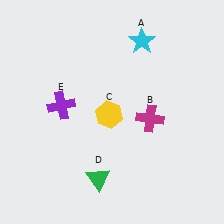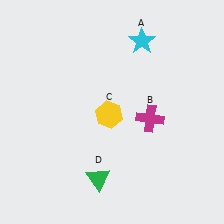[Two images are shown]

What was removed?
The purple cross (E) was removed in Image 2.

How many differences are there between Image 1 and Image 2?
There is 1 difference between the two images.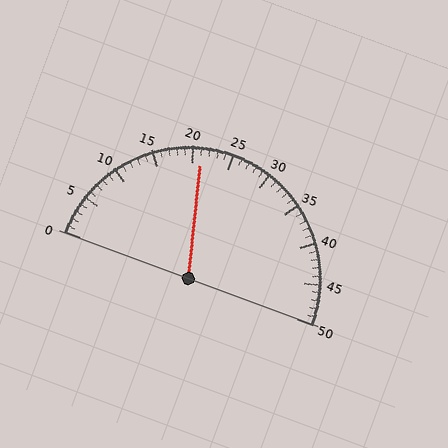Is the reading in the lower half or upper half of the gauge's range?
The reading is in the lower half of the range (0 to 50).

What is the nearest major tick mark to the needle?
The nearest major tick mark is 20.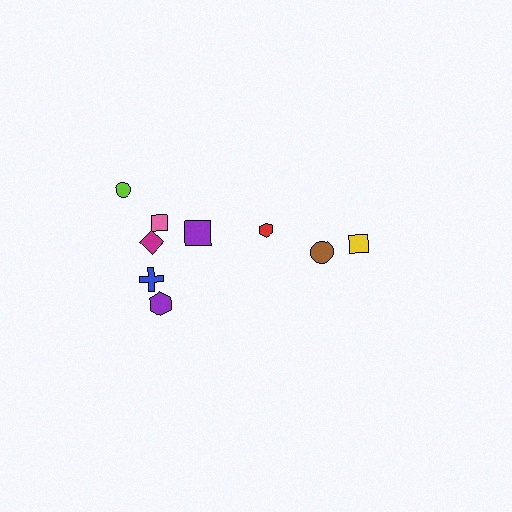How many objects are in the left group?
There are 6 objects.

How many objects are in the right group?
There are 3 objects.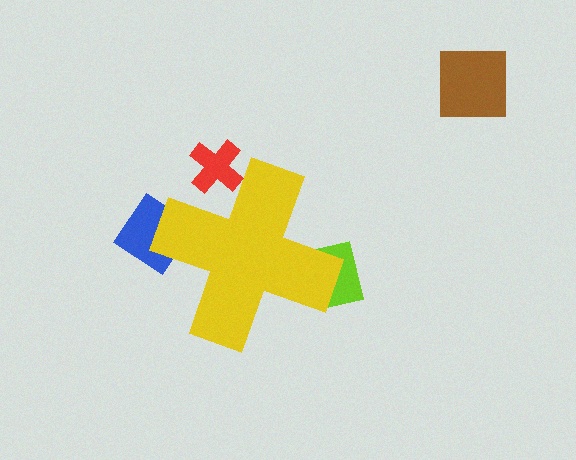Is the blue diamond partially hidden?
Yes, the blue diamond is partially hidden behind the yellow cross.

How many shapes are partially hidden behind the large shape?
3 shapes are partially hidden.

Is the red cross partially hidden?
Yes, the red cross is partially hidden behind the yellow cross.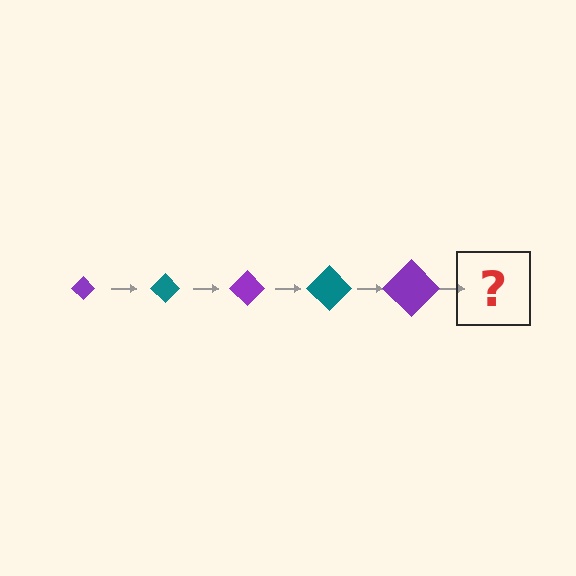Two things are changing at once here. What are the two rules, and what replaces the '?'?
The two rules are that the diamond grows larger each step and the color cycles through purple and teal. The '?' should be a teal diamond, larger than the previous one.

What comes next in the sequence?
The next element should be a teal diamond, larger than the previous one.